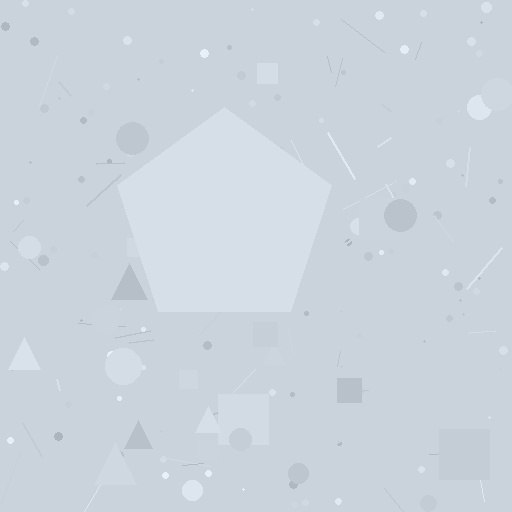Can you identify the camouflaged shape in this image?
The camouflaged shape is a pentagon.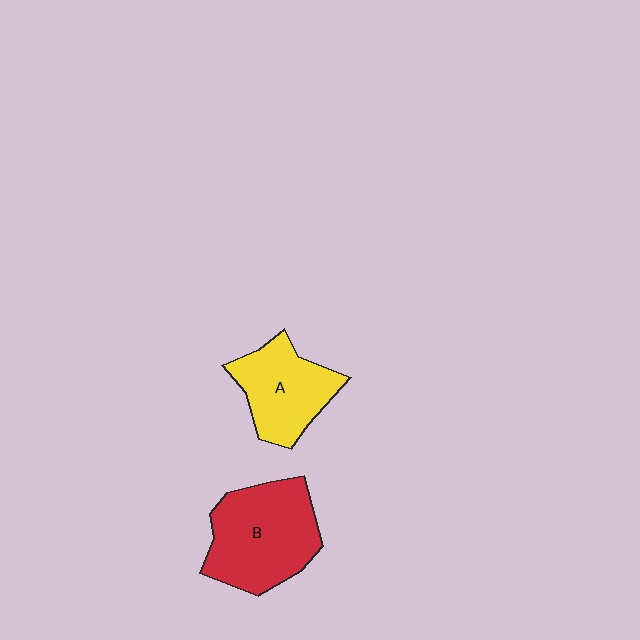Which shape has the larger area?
Shape B (red).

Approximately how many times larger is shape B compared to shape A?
Approximately 1.3 times.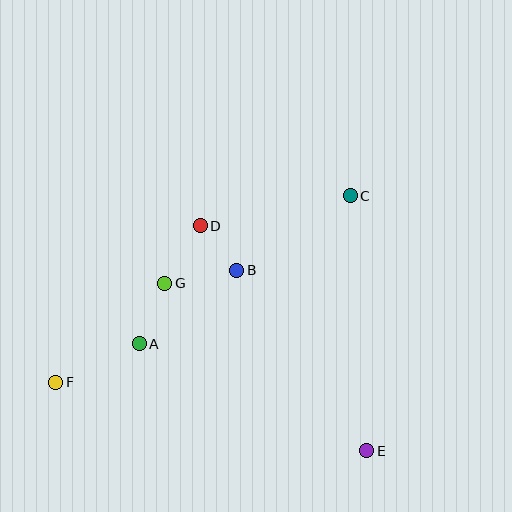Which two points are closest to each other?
Points B and D are closest to each other.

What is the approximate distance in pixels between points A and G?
The distance between A and G is approximately 65 pixels.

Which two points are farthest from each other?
Points C and F are farthest from each other.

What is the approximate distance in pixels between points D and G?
The distance between D and G is approximately 68 pixels.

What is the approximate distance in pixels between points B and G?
The distance between B and G is approximately 73 pixels.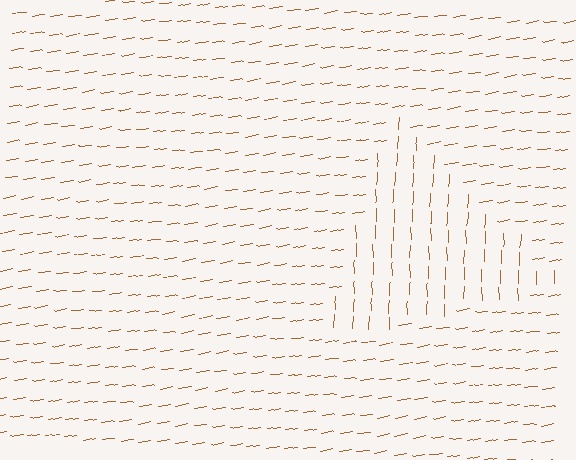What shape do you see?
I see a triangle.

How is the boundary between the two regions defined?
The boundary is defined purely by a change in line orientation (approximately 82 degrees difference). All lines are the same color and thickness.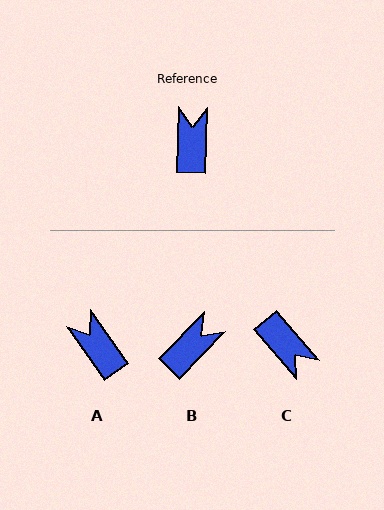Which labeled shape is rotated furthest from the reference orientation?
C, about 138 degrees away.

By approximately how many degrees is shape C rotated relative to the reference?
Approximately 138 degrees clockwise.